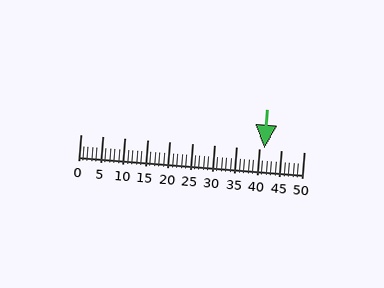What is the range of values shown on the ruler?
The ruler shows values from 0 to 50.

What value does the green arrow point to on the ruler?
The green arrow points to approximately 41.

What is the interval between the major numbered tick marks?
The major tick marks are spaced 5 units apart.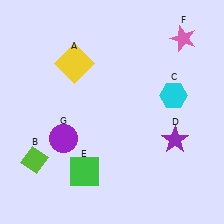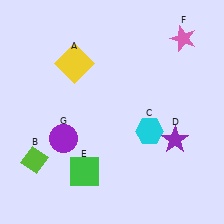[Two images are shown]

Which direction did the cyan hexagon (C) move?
The cyan hexagon (C) moved down.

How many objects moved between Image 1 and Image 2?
1 object moved between the two images.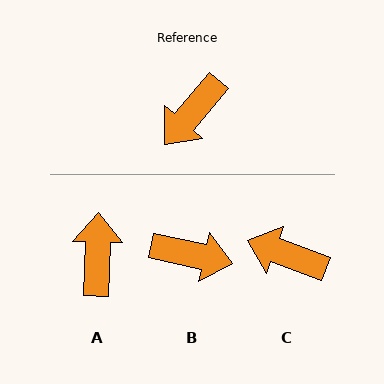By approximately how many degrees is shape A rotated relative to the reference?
Approximately 141 degrees clockwise.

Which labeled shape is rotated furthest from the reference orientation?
A, about 141 degrees away.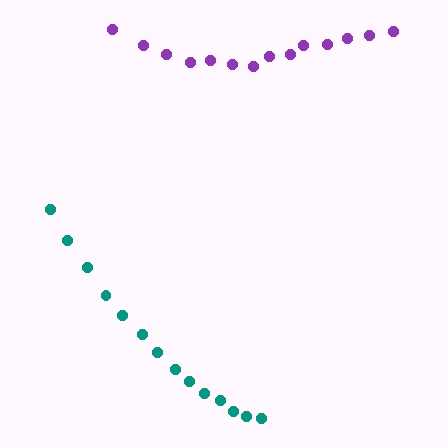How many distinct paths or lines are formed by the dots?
There are 2 distinct paths.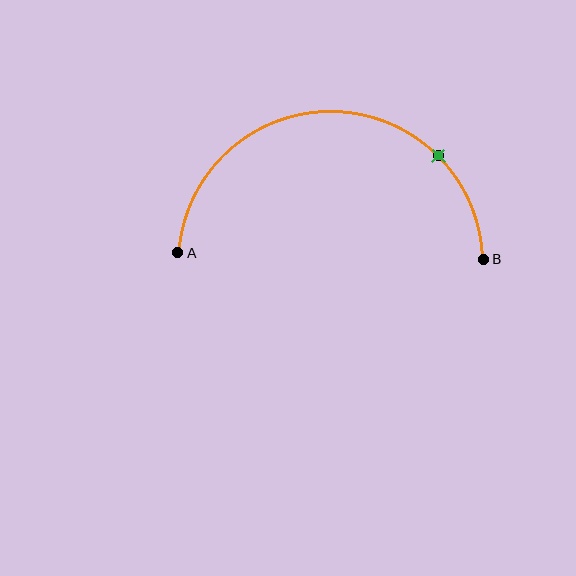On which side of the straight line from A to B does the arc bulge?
The arc bulges above the straight line connecting A and B.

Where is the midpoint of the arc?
The arc midpoint is the point on the curve farthest from the straight line joining A and B. It sits above that line.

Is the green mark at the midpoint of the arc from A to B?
No. The green mark lies on the arc but is closer to endpoint B. The arc midpoint would be at the point on the curve equidistant along the arc from both A and B.